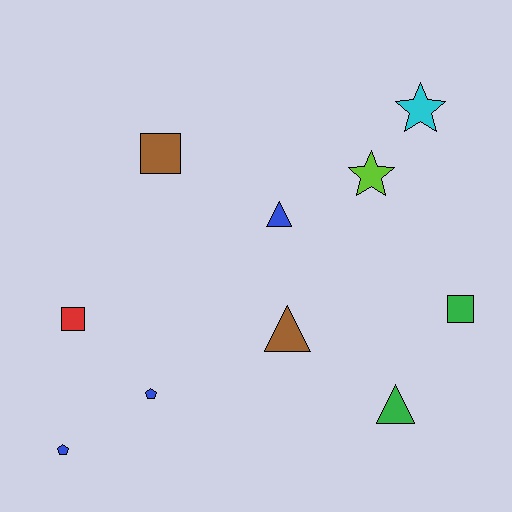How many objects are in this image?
There are 10 objects.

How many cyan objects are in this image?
There is 1 cyan object.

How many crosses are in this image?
There are no crosses.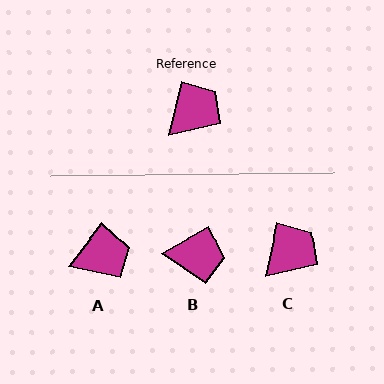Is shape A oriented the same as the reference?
No, it is off by about 25 degrees.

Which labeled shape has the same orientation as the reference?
C.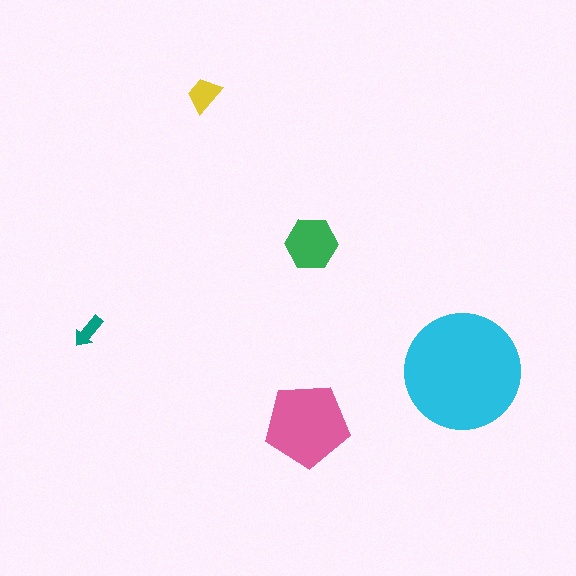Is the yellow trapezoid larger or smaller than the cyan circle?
Smaller.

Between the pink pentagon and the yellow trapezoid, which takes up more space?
The pink pentagon.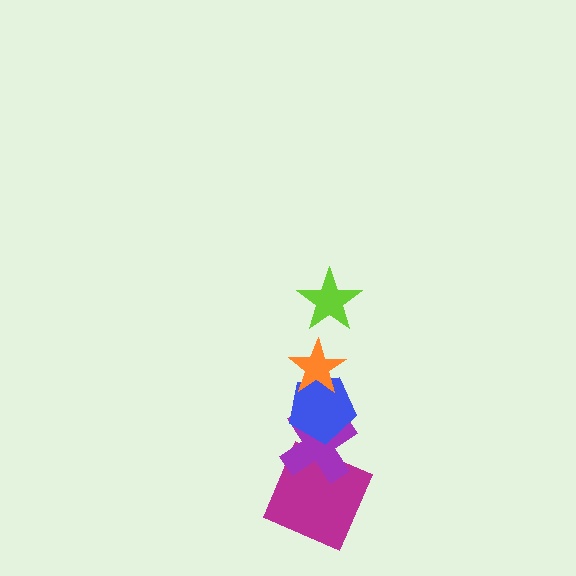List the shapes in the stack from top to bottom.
From top to bottom: the lime star, the orange star, the blue pentagon, the purple cross, the magenta square.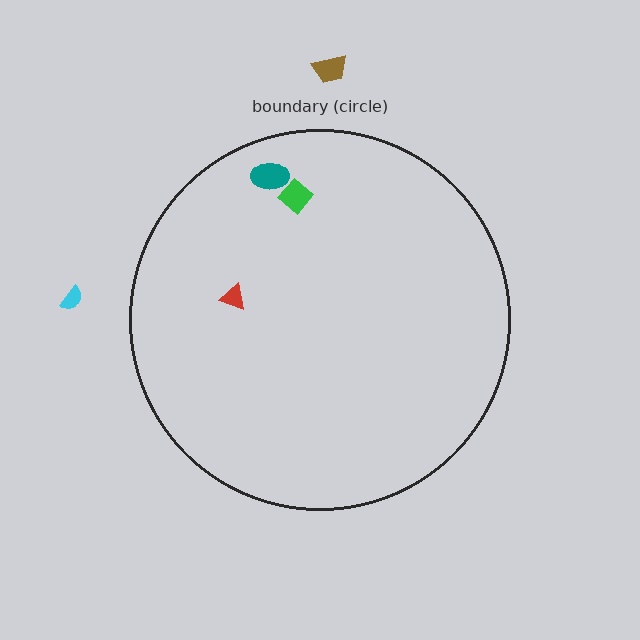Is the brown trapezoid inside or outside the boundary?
Outside.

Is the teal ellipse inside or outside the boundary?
Inside.